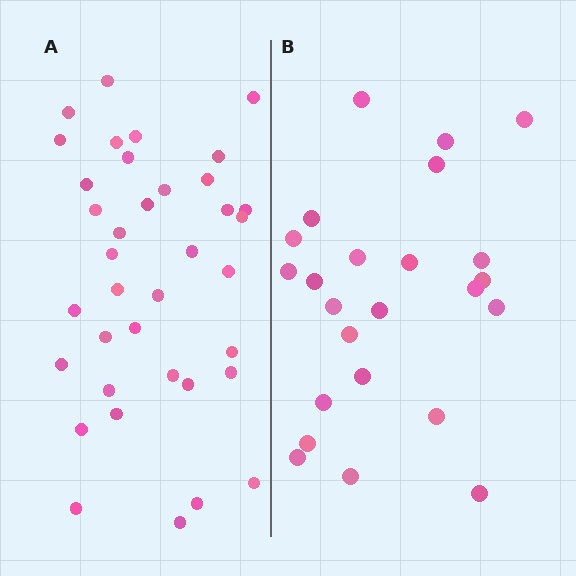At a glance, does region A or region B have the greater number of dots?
Region A (the left region) has more dots.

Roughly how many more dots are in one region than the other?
Region A has approximately 15 more dots than region B.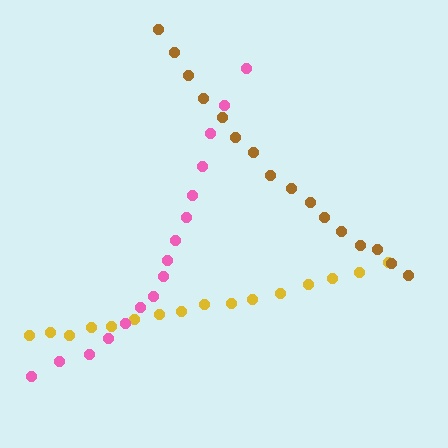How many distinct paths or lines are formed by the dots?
There are 3 distinct paths.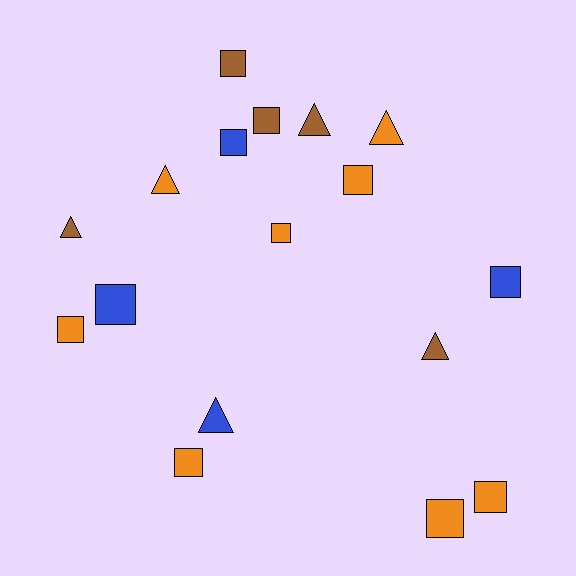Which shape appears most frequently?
Square, with 11 objects.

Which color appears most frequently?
Orange, with 8 objects.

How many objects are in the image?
There are 17 objects.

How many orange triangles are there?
There are 2 orange triangles.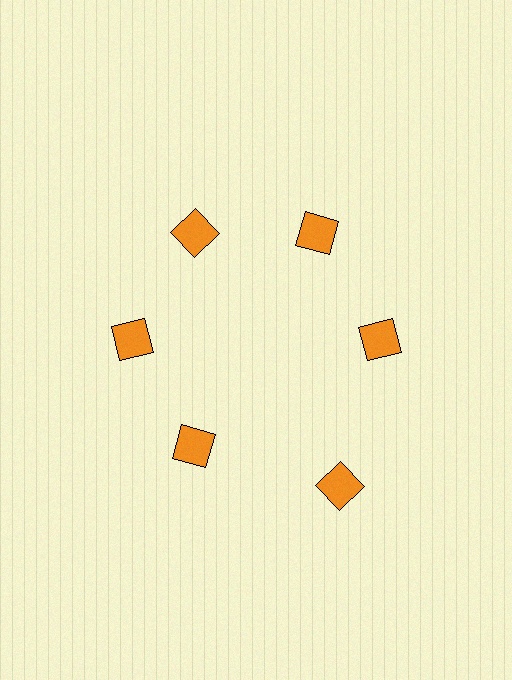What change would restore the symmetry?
The symmetry would be restored by moving it inward, back onto the ring so that all 6 squares sit at equal angles and equal distance from the center.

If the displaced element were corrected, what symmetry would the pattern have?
It would have 6-fold rotational symmetry — the pattern would map onto itself every 60 degrees.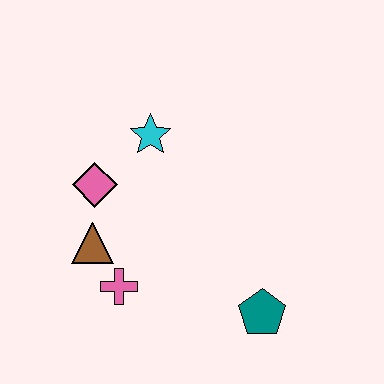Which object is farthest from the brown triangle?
The teal pentagon is farthest from the brown triangle.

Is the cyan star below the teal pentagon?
No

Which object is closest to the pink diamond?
The brown triangle is closest to the pink diamond.